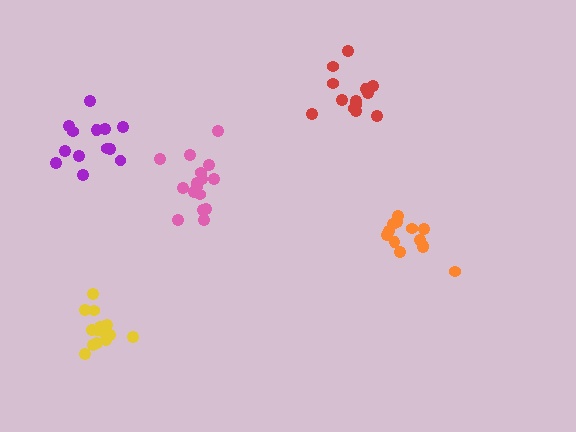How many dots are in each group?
Group 1: 13 dots, Group 2: 13 dots, Group 3: 13 dots, Group 4: 14 dots, Group 5: 16 dots (69 total).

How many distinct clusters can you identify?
There are 5 distinct clusters.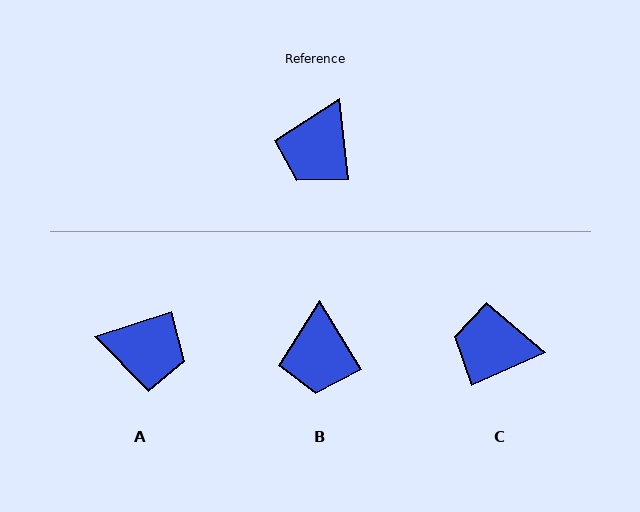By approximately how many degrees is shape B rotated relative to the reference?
Approximately 25 degrees counter-clockwise.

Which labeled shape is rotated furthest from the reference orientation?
A, about 102 degrees away.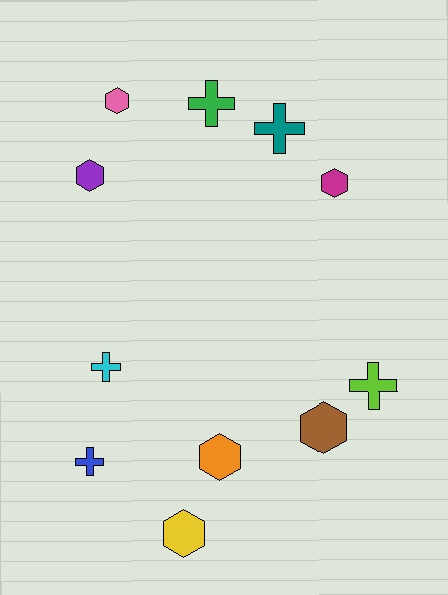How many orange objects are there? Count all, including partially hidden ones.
There is 1 orange object.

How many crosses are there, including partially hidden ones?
There are 5 crosses.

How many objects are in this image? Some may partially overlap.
There are 11 objects.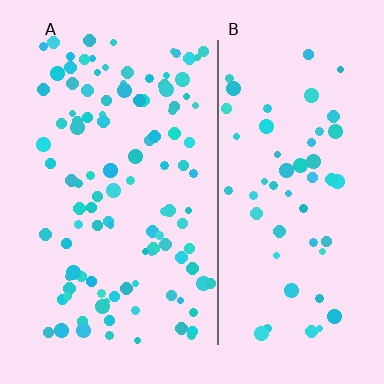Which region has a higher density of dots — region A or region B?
A (the left).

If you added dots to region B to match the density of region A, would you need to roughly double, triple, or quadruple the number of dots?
Approximately double.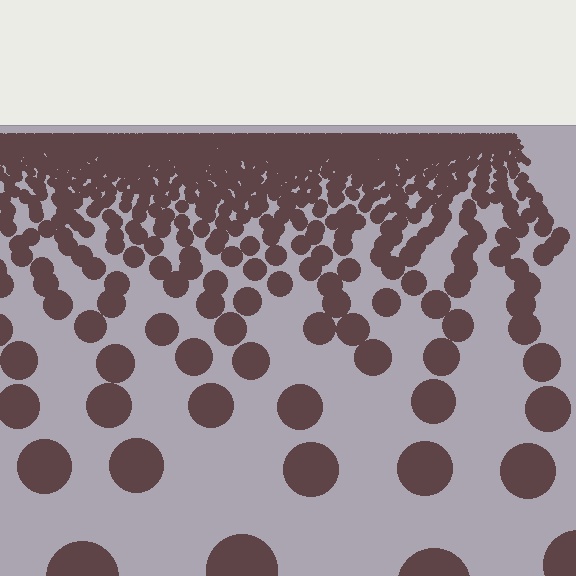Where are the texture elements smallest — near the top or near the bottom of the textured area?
Near the top.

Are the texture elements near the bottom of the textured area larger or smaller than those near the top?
Larger. Near the bottom, elements are closer to the viewer and appear at a bigger on-screen size.